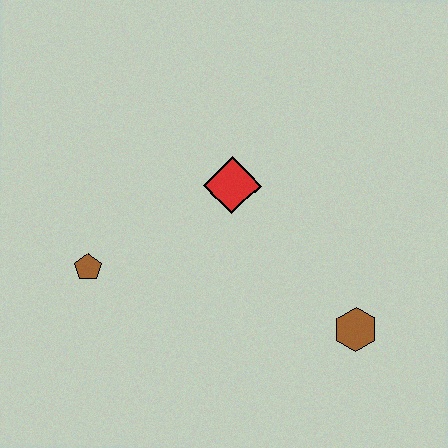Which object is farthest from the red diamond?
The brown hexagon is farthest from the red diamond.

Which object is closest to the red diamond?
The brown pentagon is closest to the red diamond.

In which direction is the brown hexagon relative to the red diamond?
The brown hexagon is below the red diamond.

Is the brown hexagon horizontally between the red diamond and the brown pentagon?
No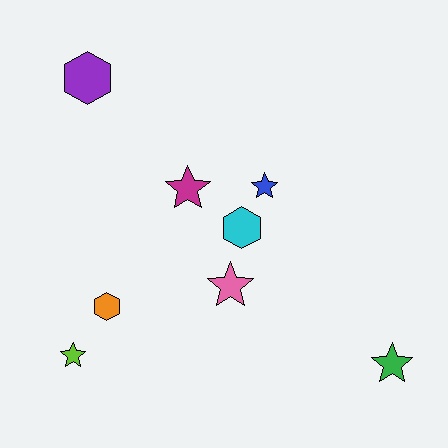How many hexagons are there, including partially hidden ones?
There are 3 hexagons.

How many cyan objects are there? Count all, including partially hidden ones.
There is 1 cyan object.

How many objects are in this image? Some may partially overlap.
There are 8 objects.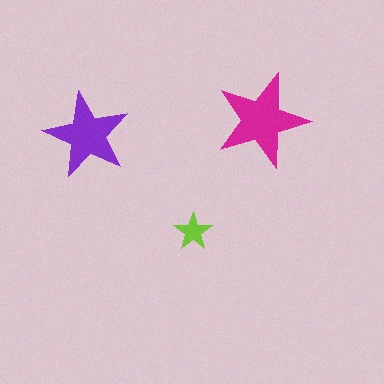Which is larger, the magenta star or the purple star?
The magenta one.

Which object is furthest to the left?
The purple star is leftmost.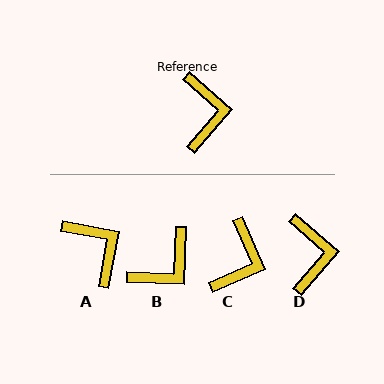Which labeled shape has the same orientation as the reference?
D.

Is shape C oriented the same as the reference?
No, it is off by about 25 degrees.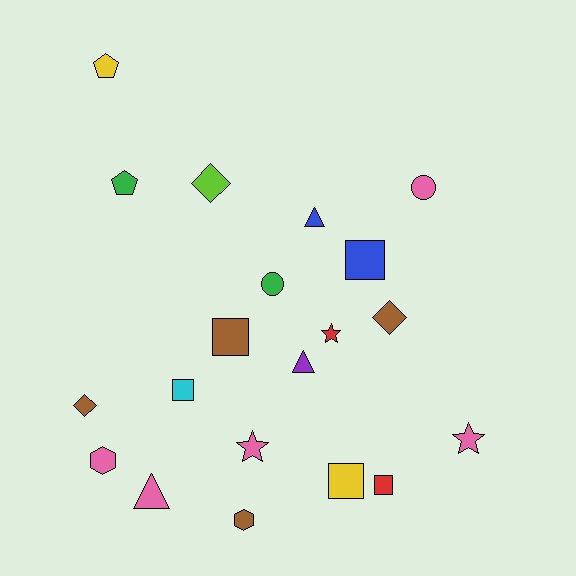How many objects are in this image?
There are 20 objects.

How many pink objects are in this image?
There are 5 pink objects.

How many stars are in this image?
There are 3 stars.